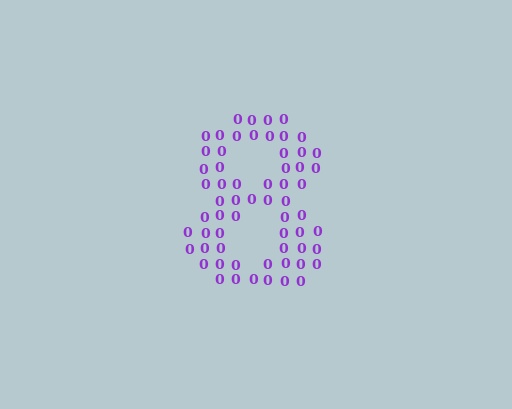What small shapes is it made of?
It is made of small digit 0's.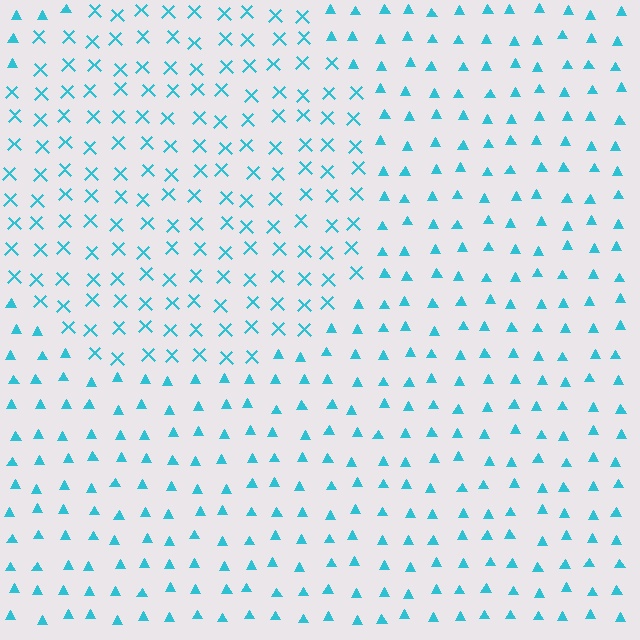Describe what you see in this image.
The image is filled with small cyan elements arranged in a uniform grid. A circle-shaped region contains X marks, while the surrounding area contains triangles. The boundary is defined purely by the change in element shape.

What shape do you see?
I see a circle.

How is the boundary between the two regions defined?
The boundary is defined by a change in element shape: X marks inside vs. triangles outside. All elements share the same color and spacing.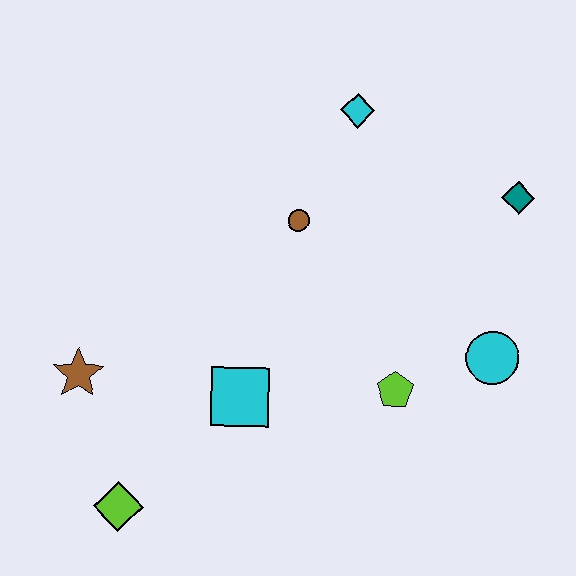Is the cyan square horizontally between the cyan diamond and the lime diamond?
Yes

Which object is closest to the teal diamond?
The cyan circle is closest to the teal diamond.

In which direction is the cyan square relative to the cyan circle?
The cyan square is to the left of the cyan circle.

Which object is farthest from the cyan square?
The teal diamond is farthest from the cyan square.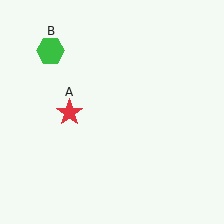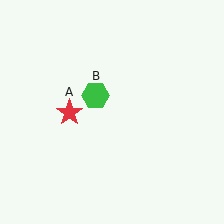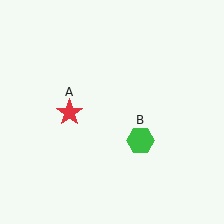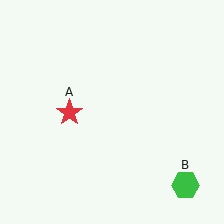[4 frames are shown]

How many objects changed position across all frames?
1 object changed position: green hexagon (object B).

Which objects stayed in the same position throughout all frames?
Red star (object A) remained stationary.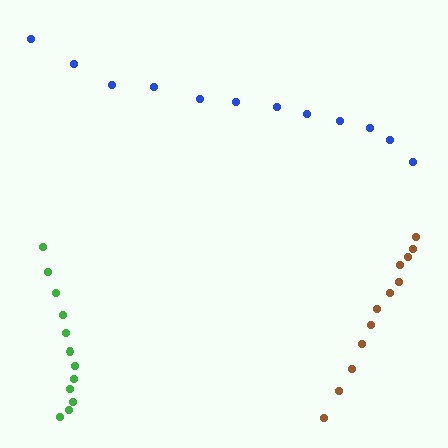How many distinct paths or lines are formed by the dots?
There are 3 distinct paths.